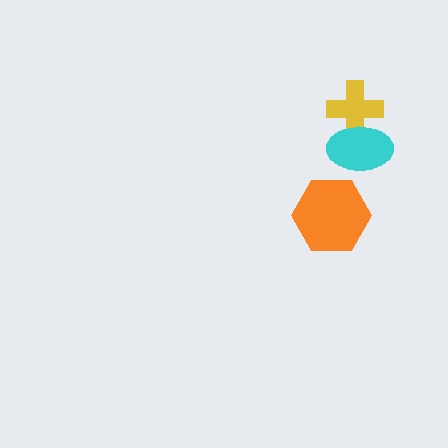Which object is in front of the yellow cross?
The cyan ellipse is in front of the yellow cross.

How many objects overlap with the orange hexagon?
0 objects overlap with the orange hexagon.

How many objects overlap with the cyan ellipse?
1 object overlaps with the cyan ellipse.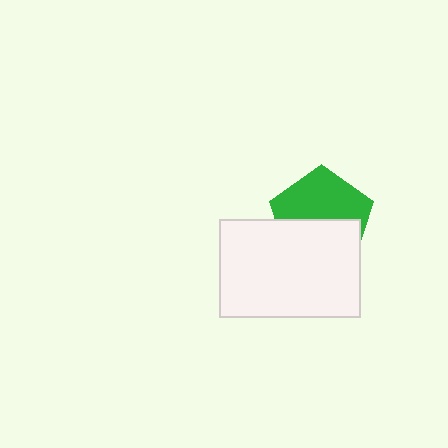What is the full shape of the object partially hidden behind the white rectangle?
The partially hidden object is a green pentagon.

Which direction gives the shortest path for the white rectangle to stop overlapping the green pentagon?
Moving down gives the shortest separation.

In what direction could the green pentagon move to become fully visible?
The green pentagon could move up. That would shift it out from behind the white rectangle entirely.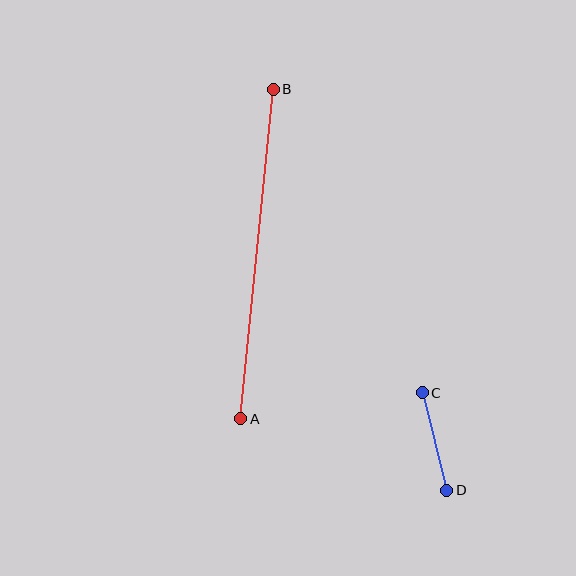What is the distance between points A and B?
The distance is approximately 331 pixels.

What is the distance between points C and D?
The distance is approximately 100 pixels.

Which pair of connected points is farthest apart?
Points A and B are farthest apart.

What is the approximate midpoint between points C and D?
The midpoint is at approximately (435, 442) pixels.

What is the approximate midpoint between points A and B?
The midpoint is at approximately (257, 254) pixels.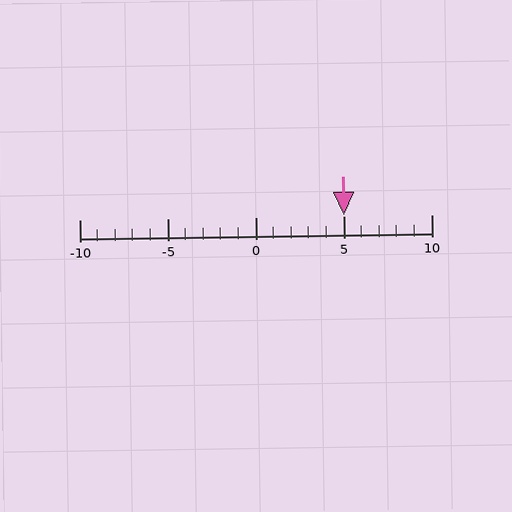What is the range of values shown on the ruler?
The ruler shows values from -10 to 10.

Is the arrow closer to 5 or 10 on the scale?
The arrow is closer to 5.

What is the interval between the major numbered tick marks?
The major tick marks are spaced 5 units apart.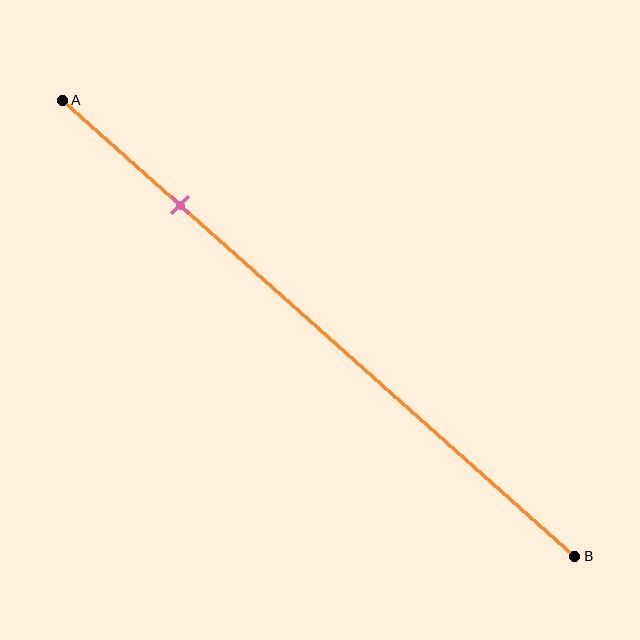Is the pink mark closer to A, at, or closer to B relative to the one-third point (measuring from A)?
The pink mark is closer to point A than the one-third point of segment AB.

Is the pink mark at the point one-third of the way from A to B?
No, the mark is at about 25% from A, not at the 33% one-third point.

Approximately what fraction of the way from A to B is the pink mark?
The pink mark is approximately 25% of the way from A to B.